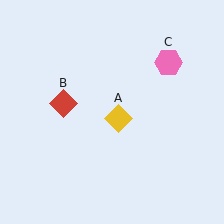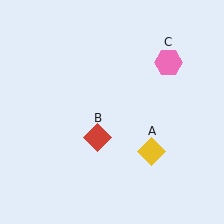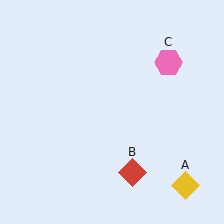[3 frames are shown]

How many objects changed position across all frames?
2 objects changed position: yellow diamond (object A), red diamond (object B).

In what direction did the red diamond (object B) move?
The red diamond (object B) moved down and to the right.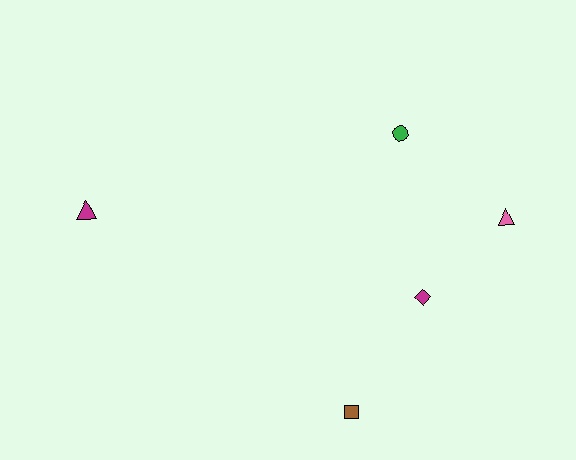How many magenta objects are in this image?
There are 2 magenta objects.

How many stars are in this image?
There are no stars.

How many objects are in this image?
There are 5 objects.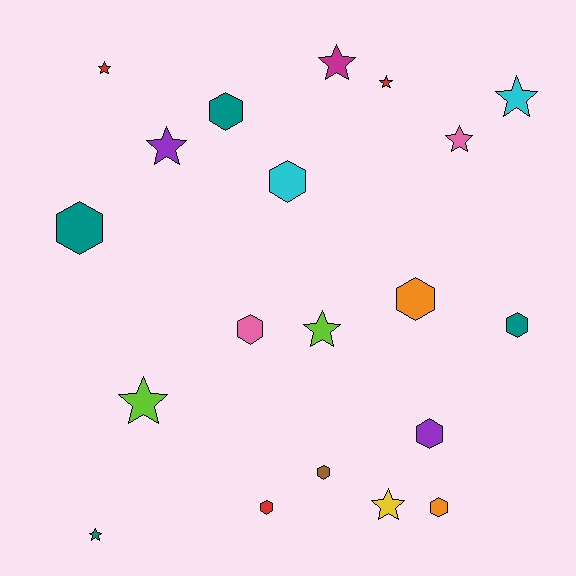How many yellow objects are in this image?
There is 1 yellow object.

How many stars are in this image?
There are 10 stars.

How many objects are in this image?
There are 20 objects.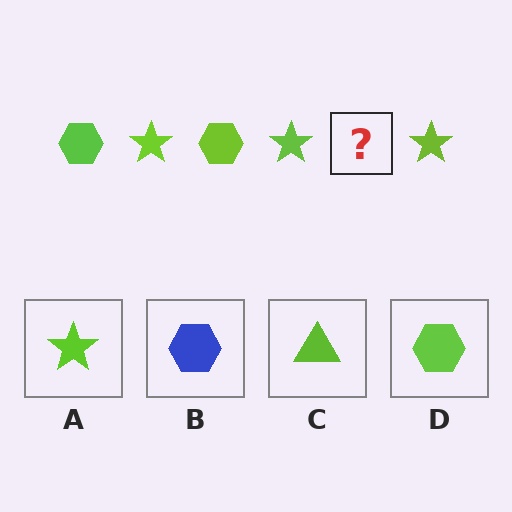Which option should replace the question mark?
Option D.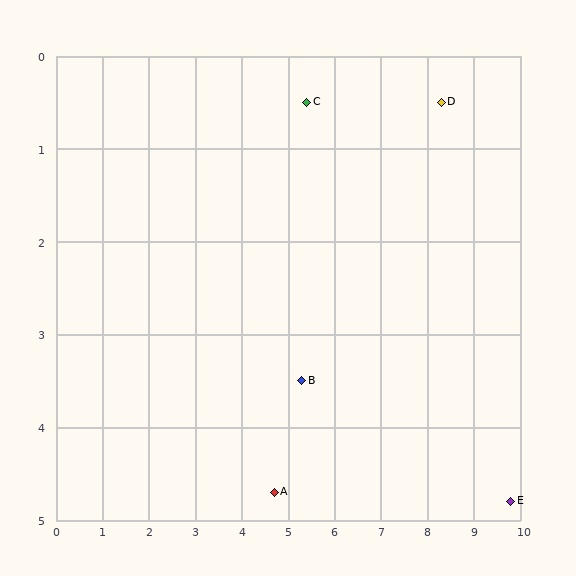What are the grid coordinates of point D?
Point D is at approximately (8.3, 0.5).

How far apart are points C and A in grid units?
Points C and A are about 4.3 grid units apart.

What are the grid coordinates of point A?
Point A is at approximately (4.7, 4.7).